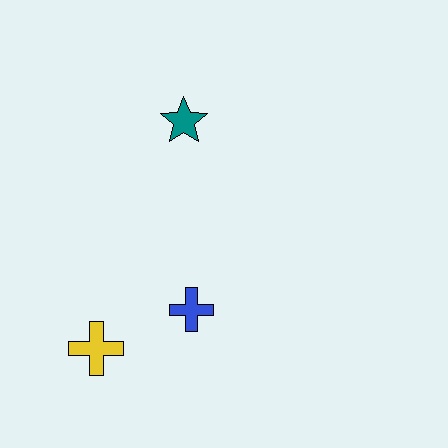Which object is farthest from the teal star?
The yellow cross is farthest from the teal star.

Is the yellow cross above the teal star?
No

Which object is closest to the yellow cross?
The blue cross is closest to the yellow cross.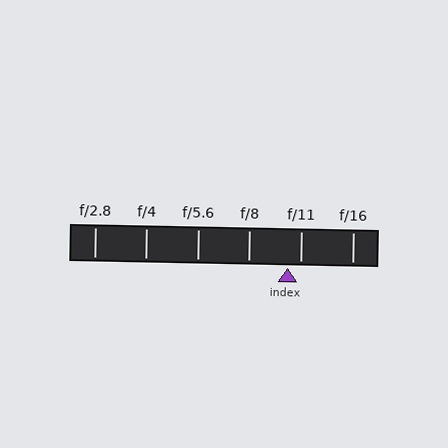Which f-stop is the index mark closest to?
The index mark is closest to f/11.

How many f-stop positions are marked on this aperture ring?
There are 6 f-stop positions marked.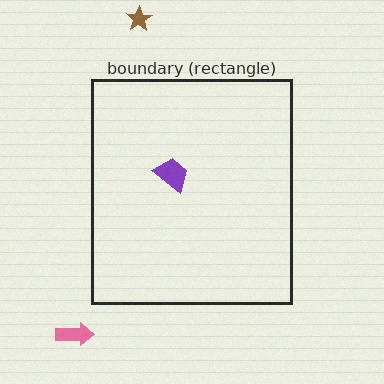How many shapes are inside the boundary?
1 inside, 2 outside.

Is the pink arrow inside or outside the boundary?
Outside.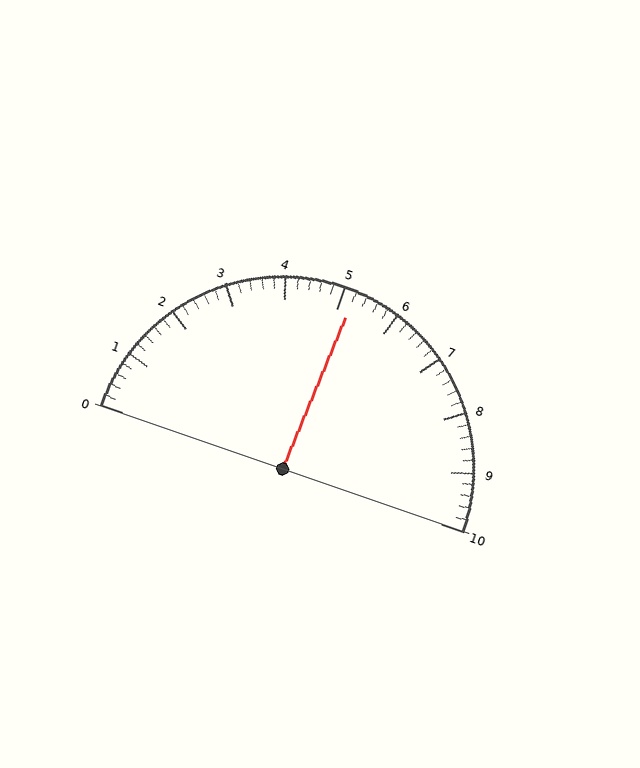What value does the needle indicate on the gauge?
The needle indicates approximately 5.2.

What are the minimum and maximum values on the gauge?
The gauge ranges from 0 to 10.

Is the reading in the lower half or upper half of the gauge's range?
The reading is in the upper half of the range (0 to 10).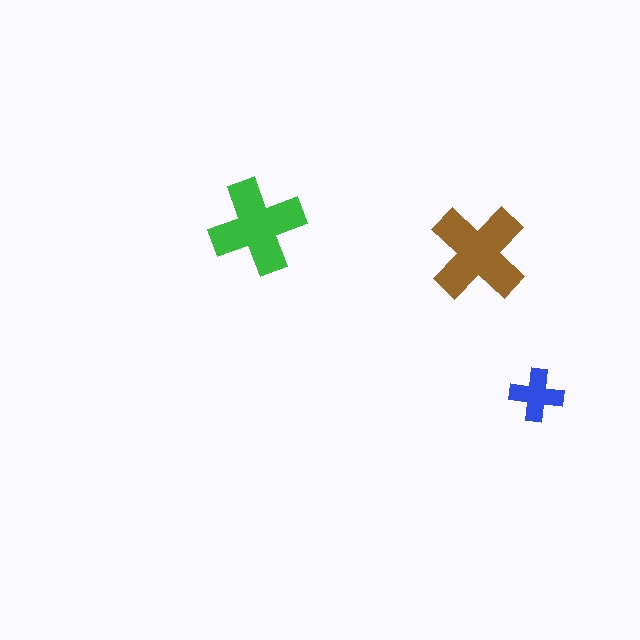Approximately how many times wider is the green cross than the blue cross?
About 2 times wider.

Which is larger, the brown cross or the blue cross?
The brown one.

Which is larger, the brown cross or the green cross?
The brown one.